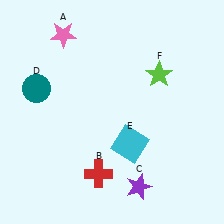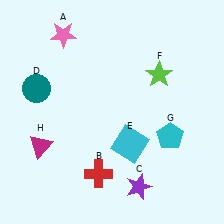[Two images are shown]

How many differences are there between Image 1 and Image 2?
There are 2 differences between the two images.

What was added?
A cyan pentagon (G), a magenta triangle (H) were added in Image 2.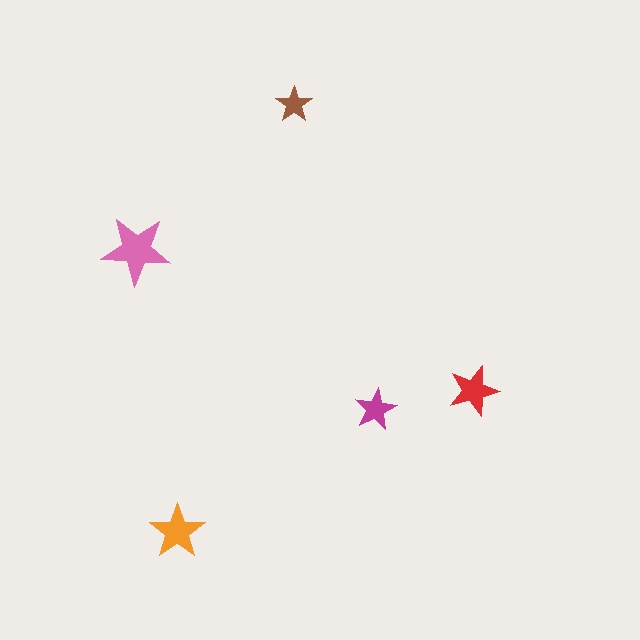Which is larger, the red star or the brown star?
The red one.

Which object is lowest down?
The orange star is bottommost.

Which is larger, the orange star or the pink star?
The pink one.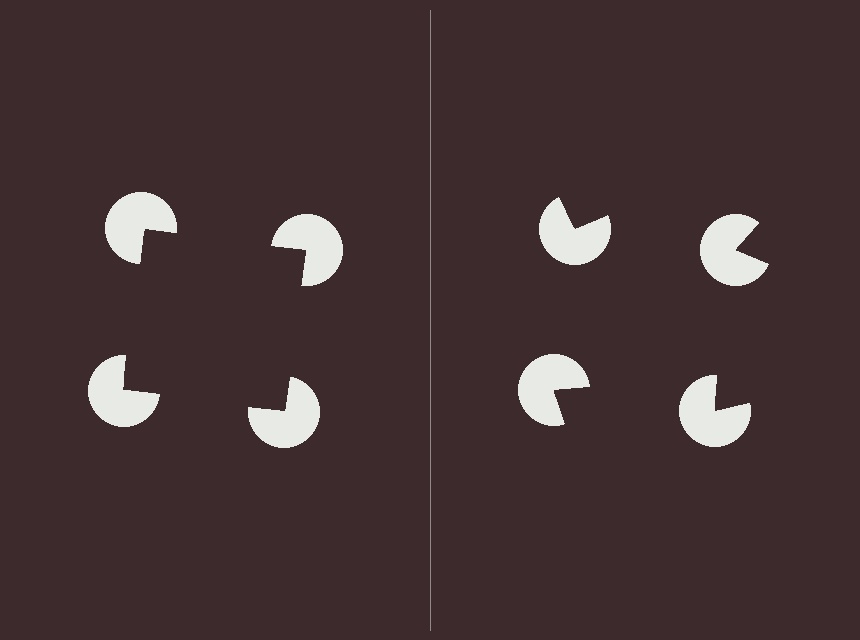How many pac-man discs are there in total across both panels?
8 — 4 on each side.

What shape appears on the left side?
An illusory square.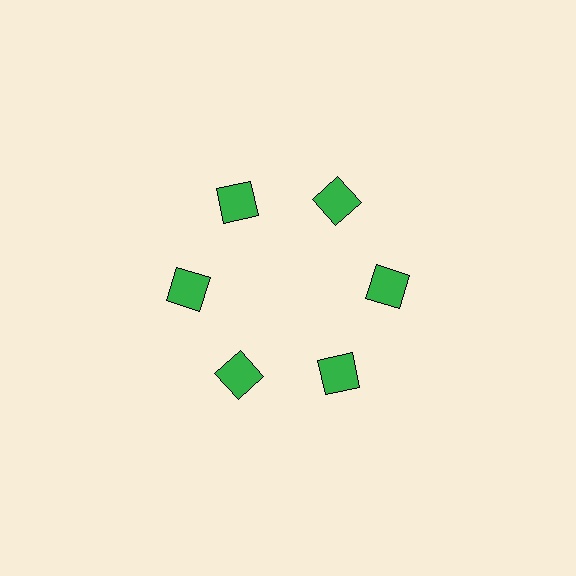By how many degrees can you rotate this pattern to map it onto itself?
The pattern maps onto itself every 60 degrees of rotation.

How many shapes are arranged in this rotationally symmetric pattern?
There are 6 shapes, arranged in 6 groups of 1.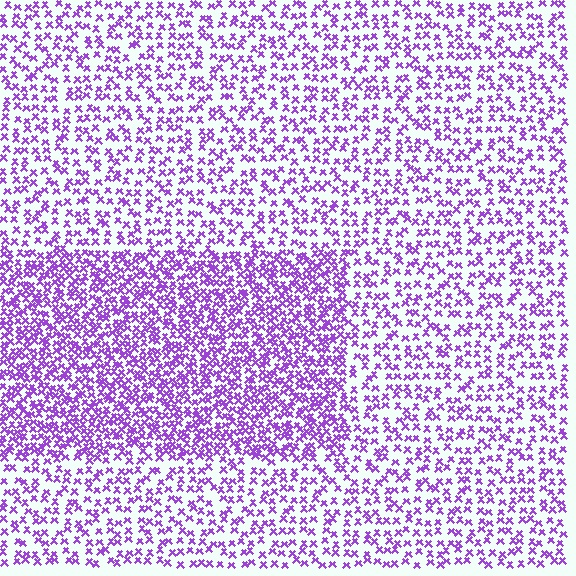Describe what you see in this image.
The image contains small purple elements arranged at two different densities. A rectangle-shaped region is visible where the elements are more densely packed than the surrounding area.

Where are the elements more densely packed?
The elements are more densely packed inside the rectangle boundary.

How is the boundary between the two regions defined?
The boundary is defined by a change in element density (approximately 2.0x ratio). All elements are the same color, size, and shape.